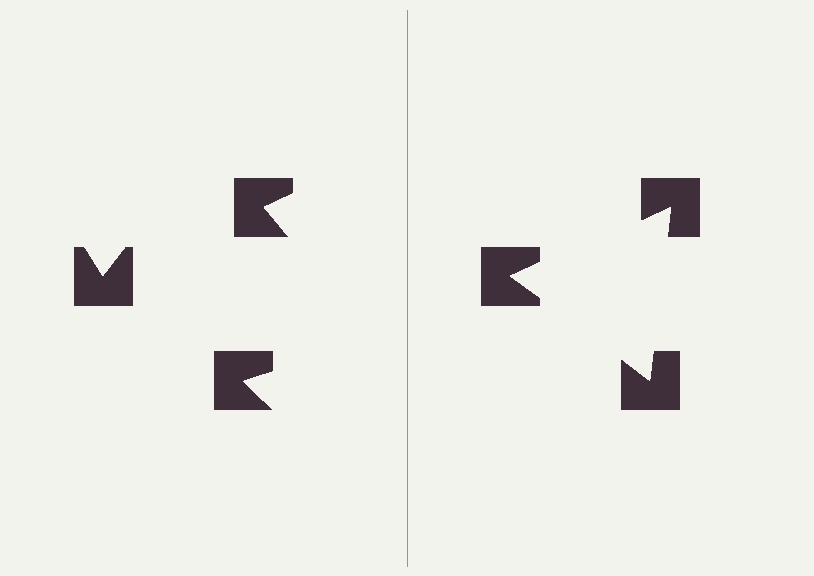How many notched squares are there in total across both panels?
6 — 3 on each side.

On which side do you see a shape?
An illusory triangle appears on the right side. On the left side the wedge cuts are rotated, so no coherent shape forms.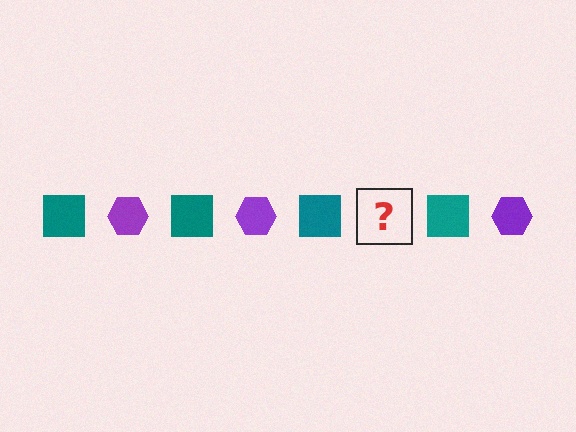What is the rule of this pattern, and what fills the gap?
The rule is that the pattern alternates between teal square and purple hexagon. The gap should be filled with a purple hexagon.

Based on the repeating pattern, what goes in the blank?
The blank should be a purple hexagon.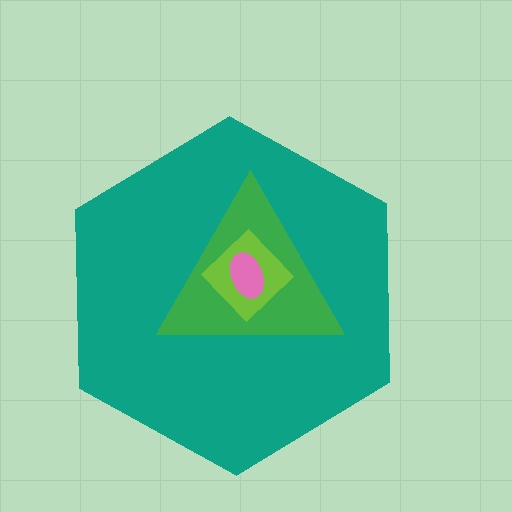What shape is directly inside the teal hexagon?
The green triangle.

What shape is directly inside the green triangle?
The lime diamond.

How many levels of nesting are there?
4.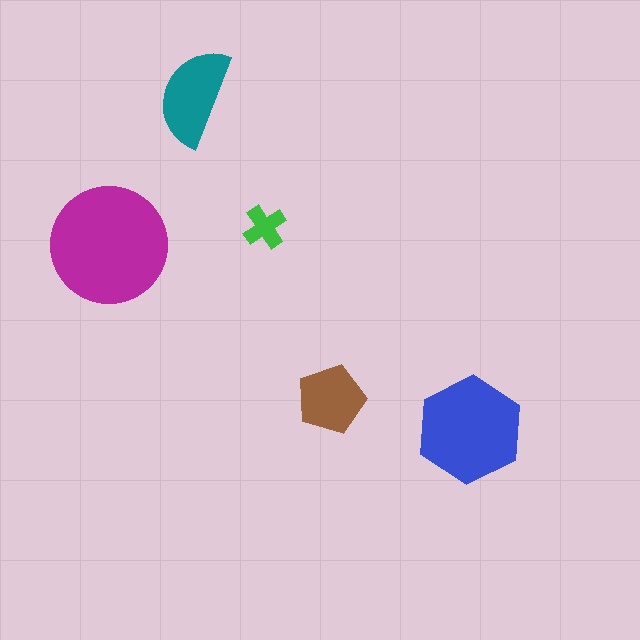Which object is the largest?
The magenta circle.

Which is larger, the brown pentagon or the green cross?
The brown pentagon.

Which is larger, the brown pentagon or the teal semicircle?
The teal semicircle.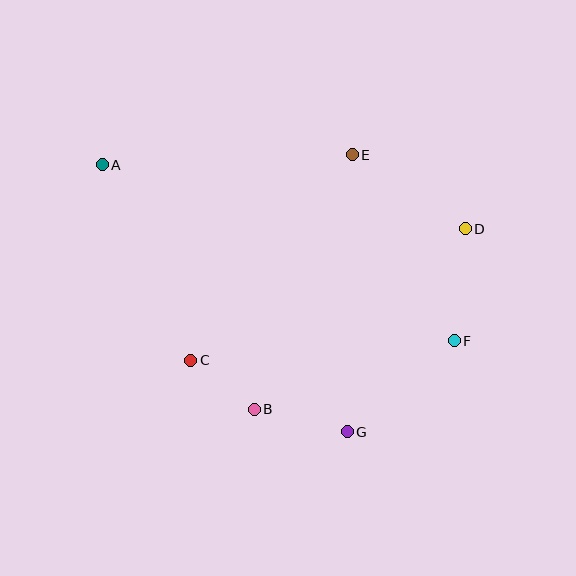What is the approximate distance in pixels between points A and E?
The distance between A and E is approximately 250 pixels.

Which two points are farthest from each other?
Points A and F are farthest from each other.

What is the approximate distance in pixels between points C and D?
The distance between C and D is approximately 304 pixels.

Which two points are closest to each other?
Points B and C are closest to each other.